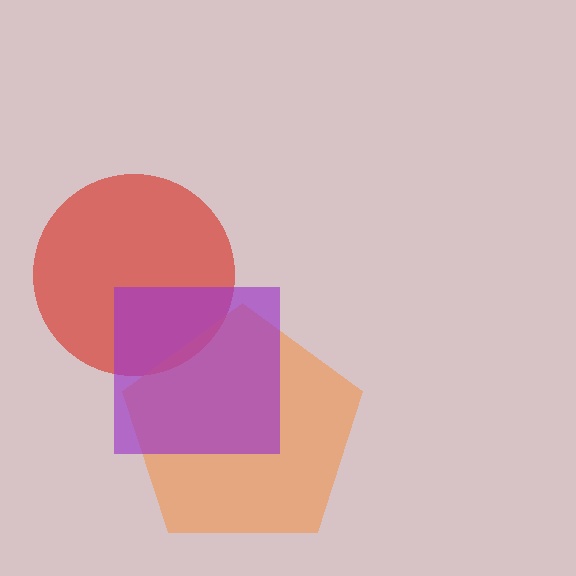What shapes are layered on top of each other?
The layered shapes are: a red circle, an orange pentagon, a purple square.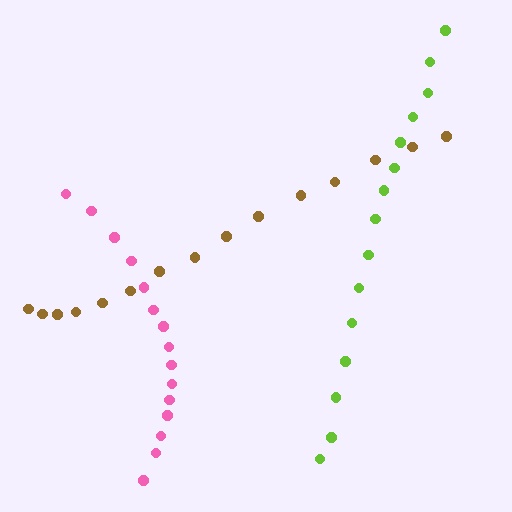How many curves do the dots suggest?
There are 3 distinct paths.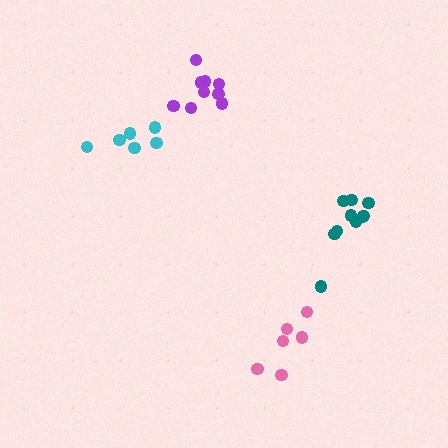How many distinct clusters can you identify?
There are 4 distinct clusters.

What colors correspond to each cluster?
The clusters are colored: purple, pink, cyan, teal.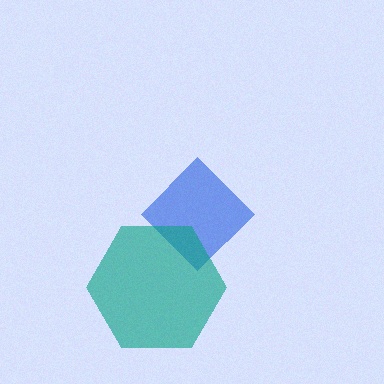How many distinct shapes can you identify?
There are 2 distinct shapes: a blue diamond, a teal hexagon.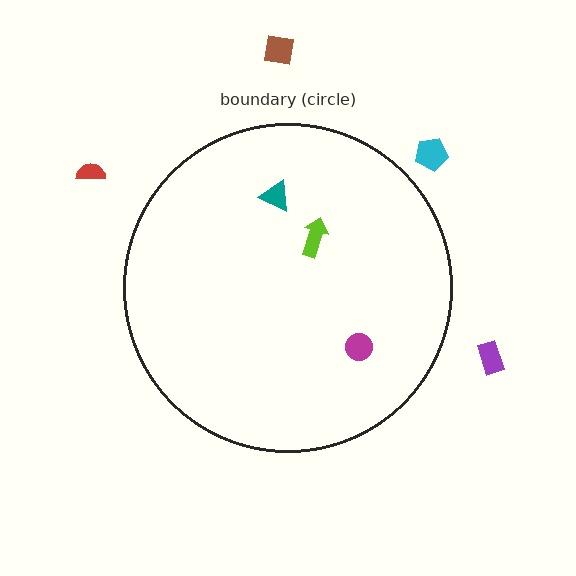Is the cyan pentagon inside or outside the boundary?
Outside.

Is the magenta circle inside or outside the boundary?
Inside.